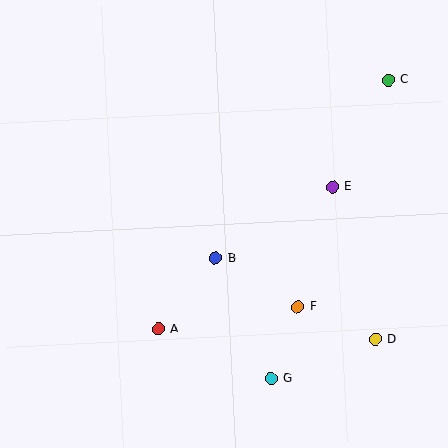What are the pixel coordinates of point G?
Point G is at (271, 379).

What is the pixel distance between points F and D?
The distance between F and D is 84 pixels.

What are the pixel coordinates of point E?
Point E is at (333, 187).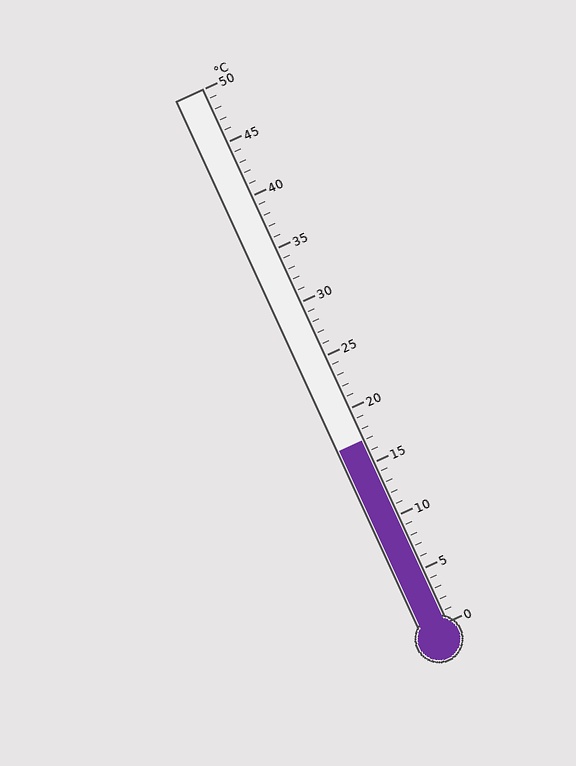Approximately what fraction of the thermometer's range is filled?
The thermometer is filled to approximately 35% of its range.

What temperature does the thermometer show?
The thermometer shows approximately 17°C.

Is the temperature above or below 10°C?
The temperature is above 10°C.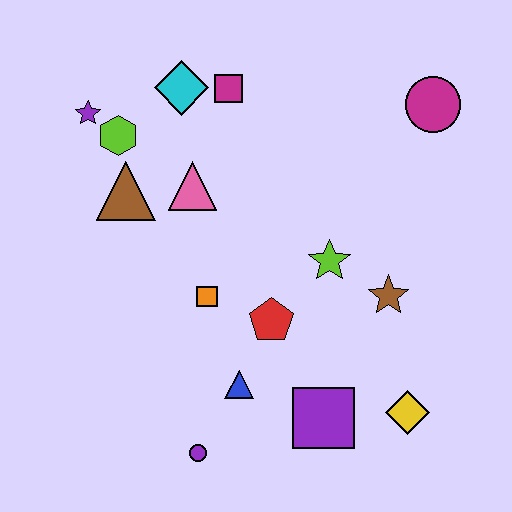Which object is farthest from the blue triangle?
The magenta circle is farthest from the blue triangle.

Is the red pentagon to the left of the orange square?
No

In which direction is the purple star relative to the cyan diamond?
The purple star is to the left of the cyan diamond.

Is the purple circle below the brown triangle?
Yes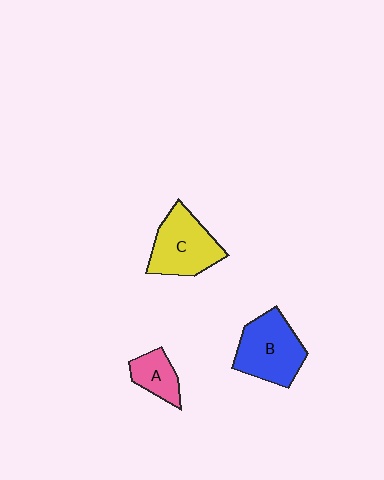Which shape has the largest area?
Shape B (blue).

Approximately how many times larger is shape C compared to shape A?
Approximately 2.0 times.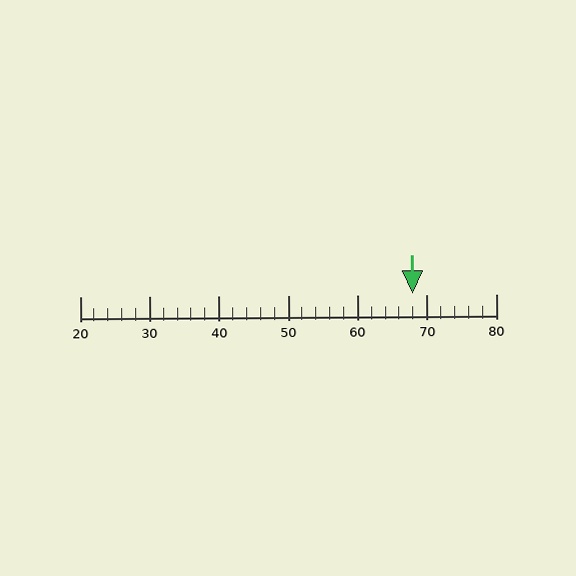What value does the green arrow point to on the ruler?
The green arrow points to approximately 68.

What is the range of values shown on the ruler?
The ruler shows values from 20 to 80.